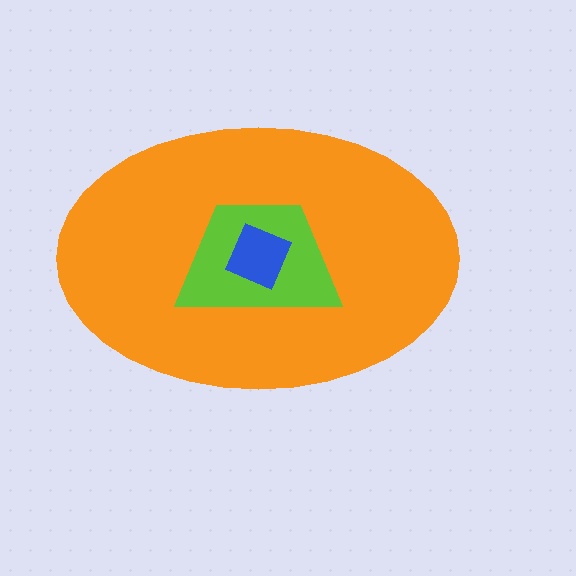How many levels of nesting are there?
3.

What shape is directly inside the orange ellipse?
The lime trapezoid.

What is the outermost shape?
The orange ellipse.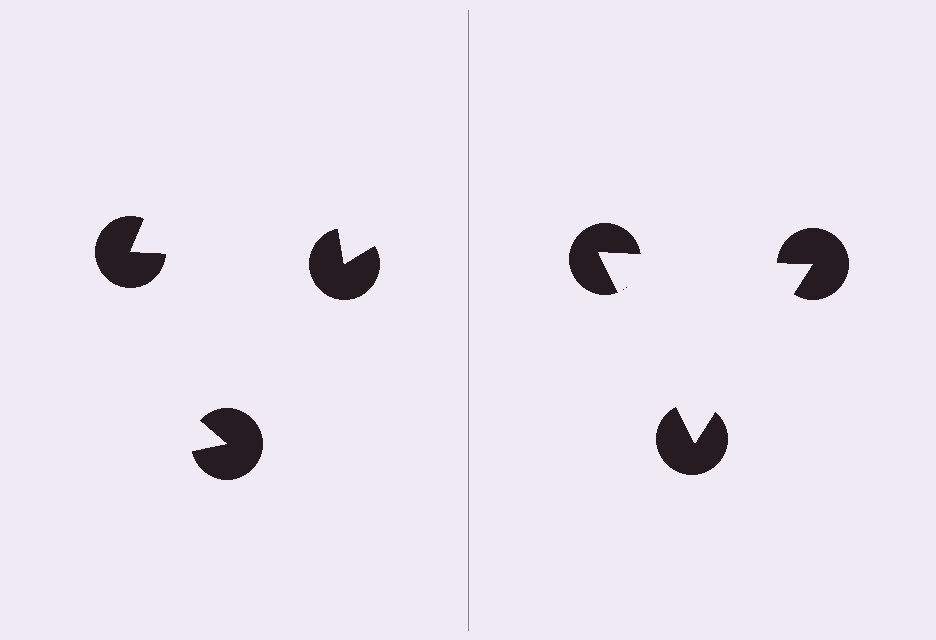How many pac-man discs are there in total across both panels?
6 — 3 on each side.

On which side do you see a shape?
An illusory triangle appears on the right side. On the left side the wedge cuts are rotated, so no coherent shape forms.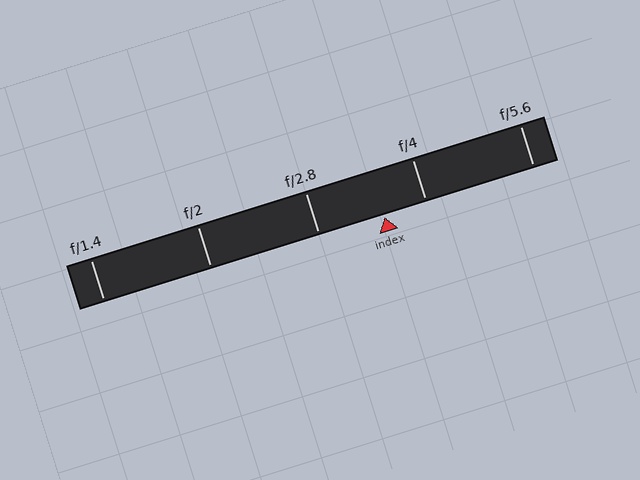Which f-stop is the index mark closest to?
The index mark is closest to f/4.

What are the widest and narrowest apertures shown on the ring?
The widest aperture shown is f/1.4 and the narrowest is f/5.6.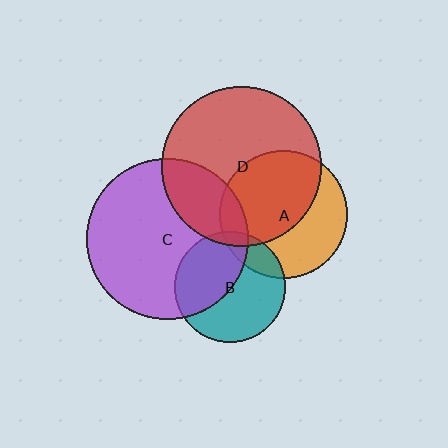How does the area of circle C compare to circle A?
Approximately 1.6 times.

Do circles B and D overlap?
Yes.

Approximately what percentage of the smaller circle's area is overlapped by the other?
Approximately 5%.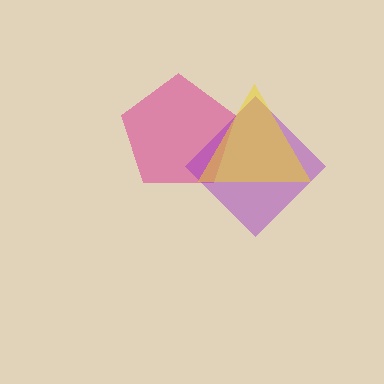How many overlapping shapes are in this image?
There are 3 overlapping shapes in the image.